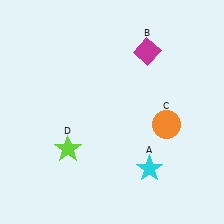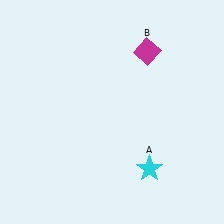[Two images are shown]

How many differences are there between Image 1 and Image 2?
There are 2 differences between the two images.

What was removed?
The lime star (D), the orange circle (C) were removed in Image 2.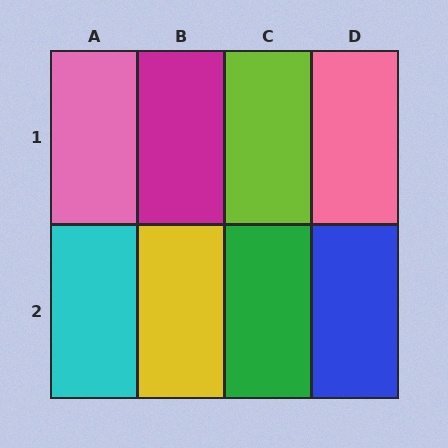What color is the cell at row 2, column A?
Cyan.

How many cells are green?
1 cell is green.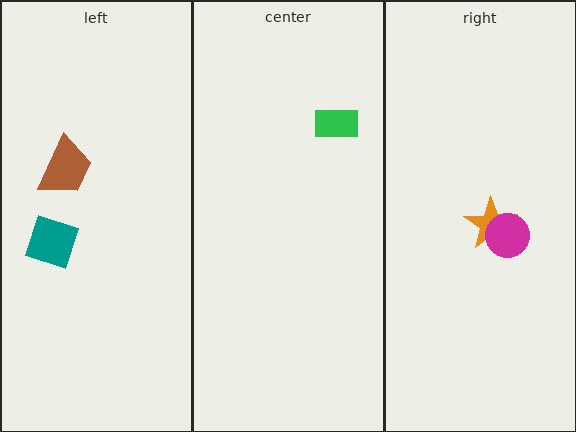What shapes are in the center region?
The green rectangle.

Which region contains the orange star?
The right region.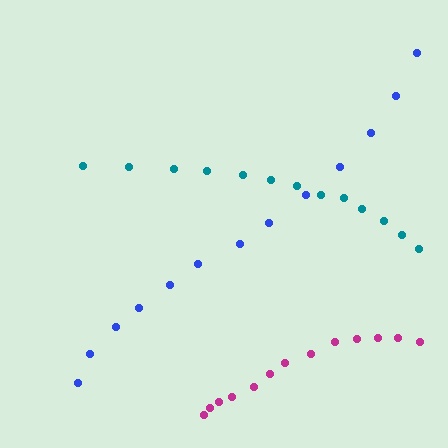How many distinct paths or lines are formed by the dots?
There are 3 distinct paths.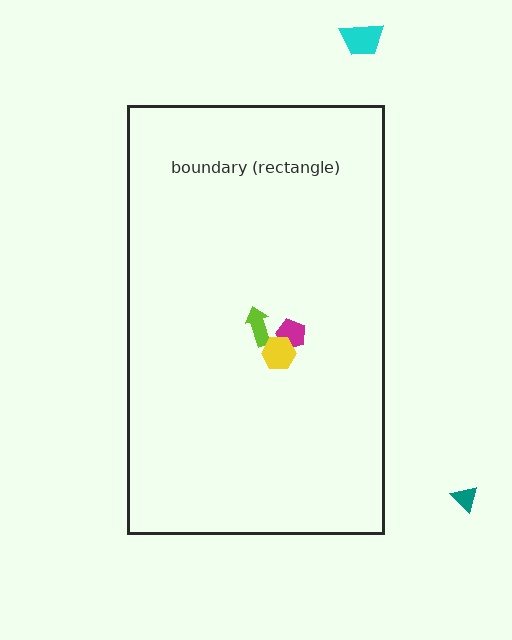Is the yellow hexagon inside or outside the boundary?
Inside.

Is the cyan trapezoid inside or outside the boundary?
Outside.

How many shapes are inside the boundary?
3 inside, 2 outside.